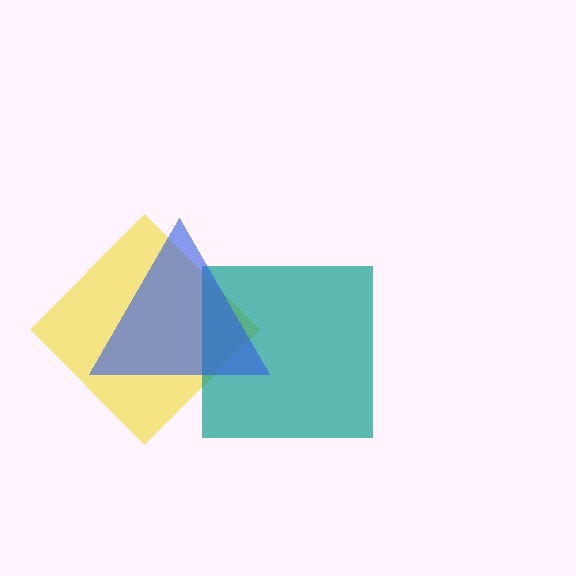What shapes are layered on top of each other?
The layered shapes are: a yellow diamond, a teal square, a blue triangle.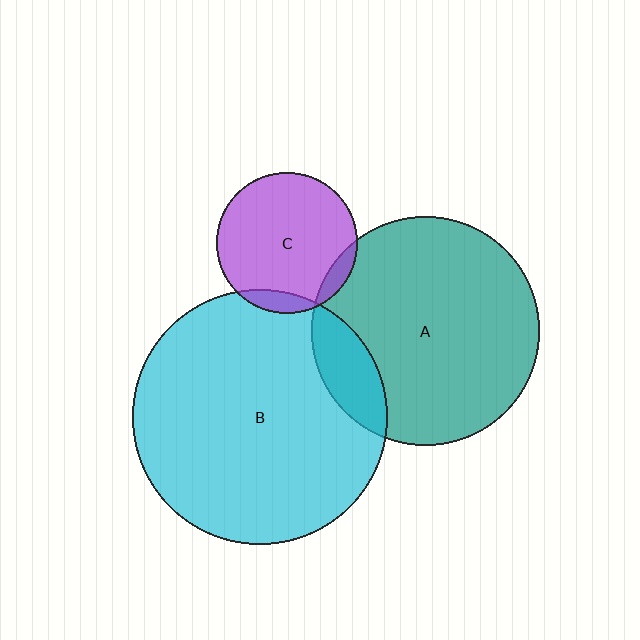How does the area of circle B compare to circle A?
Approximately 1.2 times.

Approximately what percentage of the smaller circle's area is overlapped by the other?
Approximately 15%.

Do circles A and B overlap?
Yes.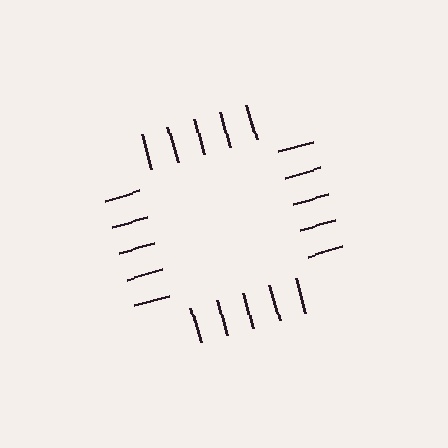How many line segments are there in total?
20 — 5 along each of the 4 edges.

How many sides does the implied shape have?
4 sides — the line-ends trace a square.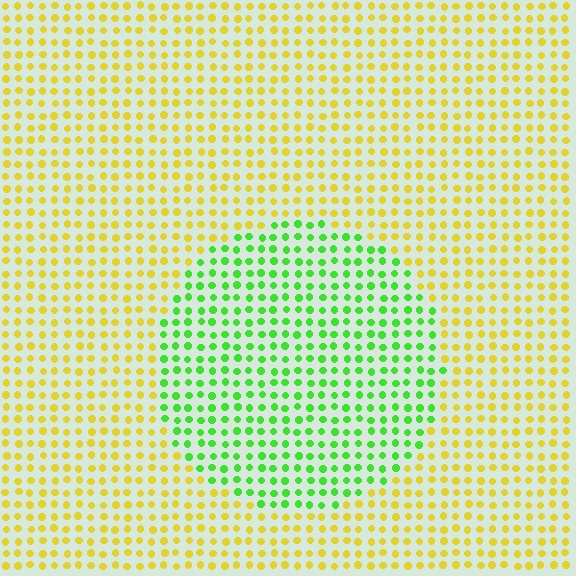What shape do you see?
I see a circle.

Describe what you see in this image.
The image is filled with small yellow elements in a uniform arrangement. A circle-shaped region is visible where the elements are tinted to a slightly different hue, forming a subtle color boundary.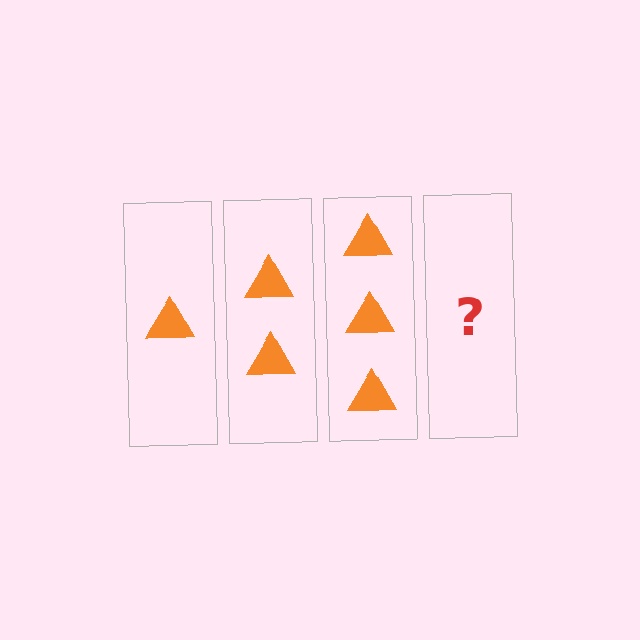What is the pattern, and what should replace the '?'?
The pattern is that each step adds one more triangle. The '?' should be 4 triangles.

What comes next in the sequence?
The next element should be 4 triangles.